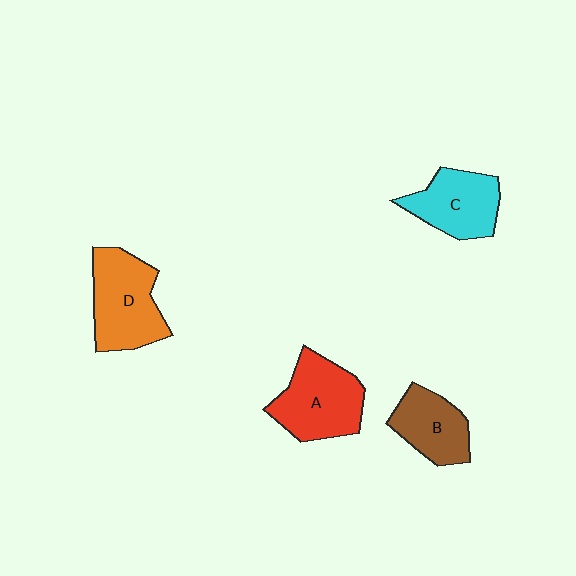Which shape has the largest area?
Shape D (orange).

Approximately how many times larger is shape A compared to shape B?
Approximately 1.4 times.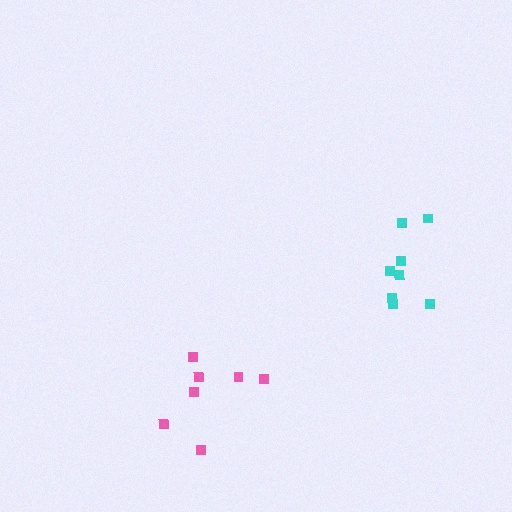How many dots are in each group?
Group 1: 7 dots, Group 2: 8 dots (15 total).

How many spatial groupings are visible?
There are 2 spatial groupings.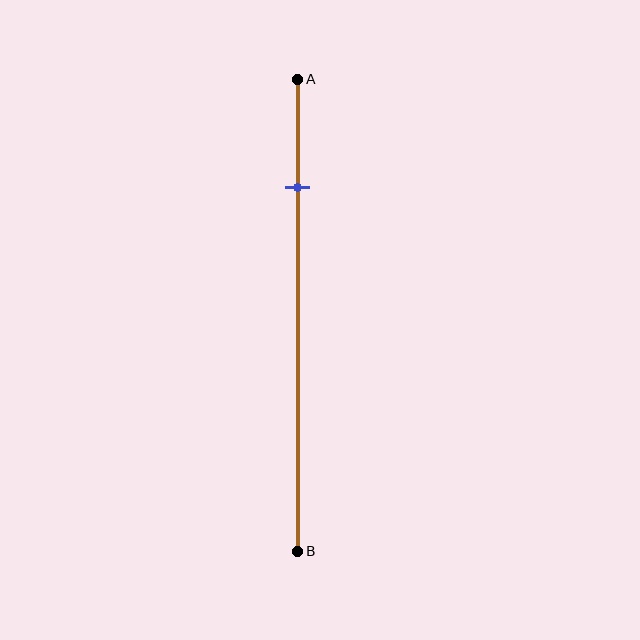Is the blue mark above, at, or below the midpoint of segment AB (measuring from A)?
The blue mark is above the midpoint of segment AB.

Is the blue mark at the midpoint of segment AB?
No, the mark is at about 25% from A, not at the 50% midpoint.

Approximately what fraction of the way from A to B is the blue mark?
The blue mark is approximately 25% of the way from A to B.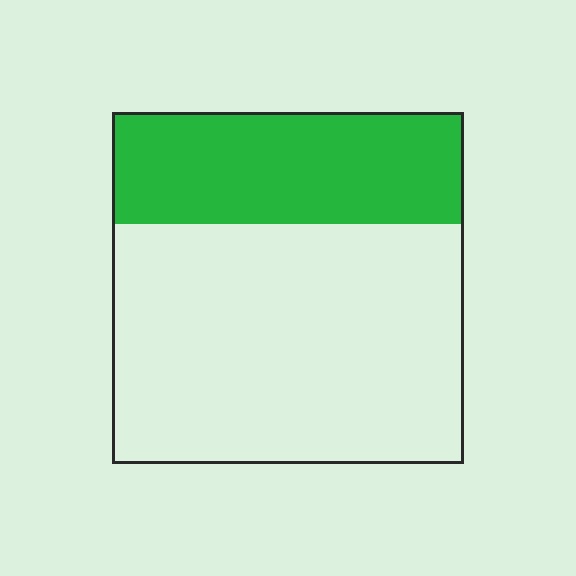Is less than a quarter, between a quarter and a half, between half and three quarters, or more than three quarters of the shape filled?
Between a quarter and a half.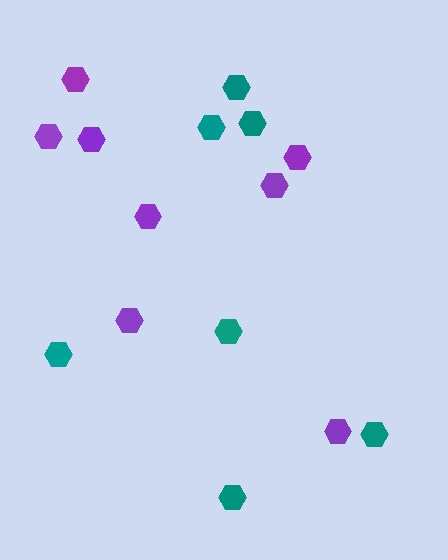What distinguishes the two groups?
There are 2 groups: one group of purple hexagons (8) and one group of teal hexagons (7).